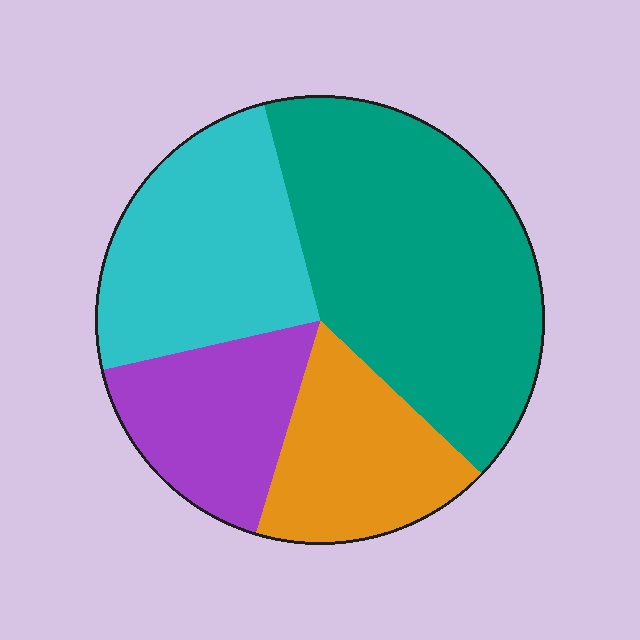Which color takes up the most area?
Teal, at roughly 40%.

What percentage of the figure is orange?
Orange covers about 20% of the figure.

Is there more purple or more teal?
Teal.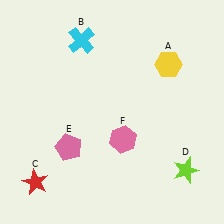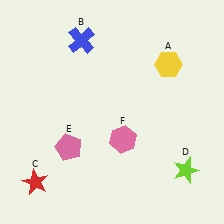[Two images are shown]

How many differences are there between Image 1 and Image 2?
There is 1 difference between the two images.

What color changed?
The cross (B) changed from cyan in Image 1 to blue in Image 2.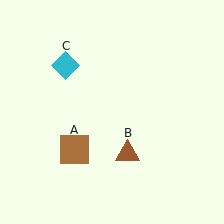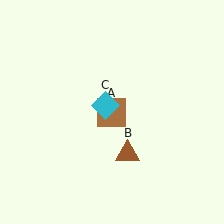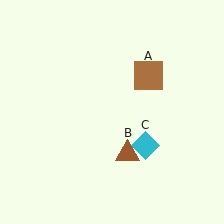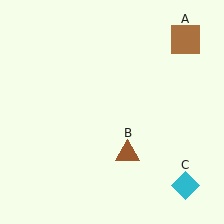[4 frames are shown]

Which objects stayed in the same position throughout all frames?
Brown triangle (object B) remained stationary.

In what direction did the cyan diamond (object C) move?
The cyan diamond (object C) moved down and to the right.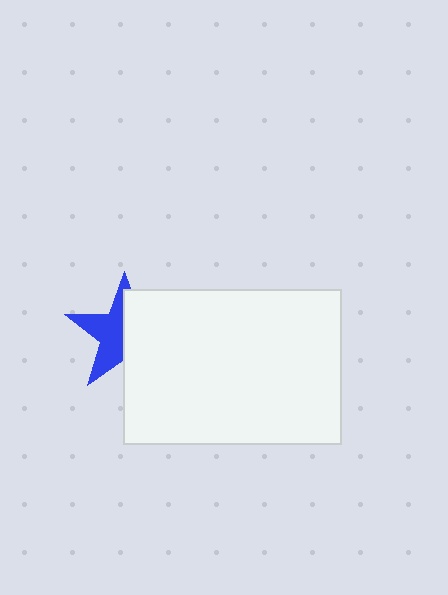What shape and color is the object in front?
The object in front is a white rectangle.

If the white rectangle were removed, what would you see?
You would see the complete blue star.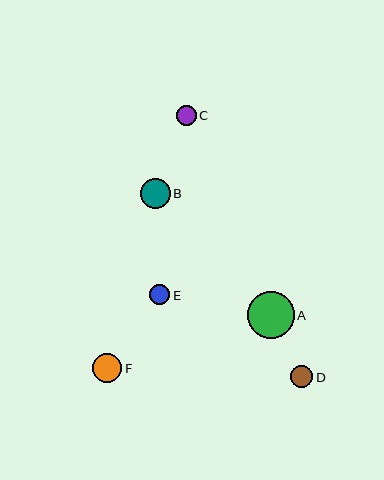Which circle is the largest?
Circle A is the largest with a size of approximately 47 pixels.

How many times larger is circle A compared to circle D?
Circle A is approximately 2.1 times the size of circle D.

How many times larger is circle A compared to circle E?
Circle A is approximately 2.3 times the size of circle E.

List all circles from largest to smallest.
From largest to smallest: A, B, F, D, E, C.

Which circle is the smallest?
Circle C is the smallest with a size of approximately 20 pixels.